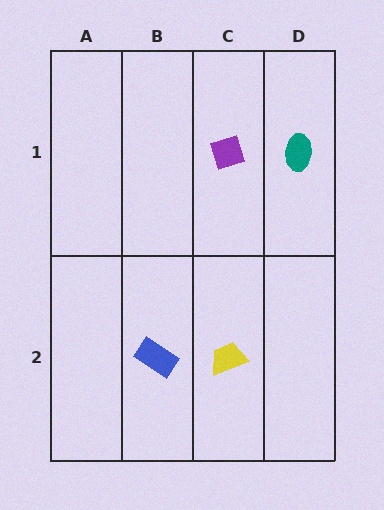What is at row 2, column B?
A blue rectangle.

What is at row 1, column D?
A teal ellipse.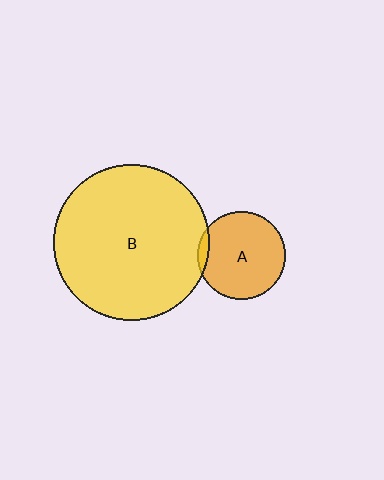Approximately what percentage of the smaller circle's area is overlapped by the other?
Approximately 5%.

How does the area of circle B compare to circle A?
Approximately 3.2 times.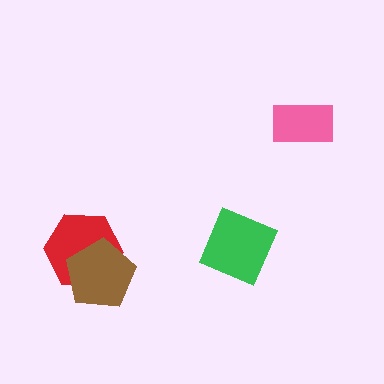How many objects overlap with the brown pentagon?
1 object overlaps with the brown pentagon.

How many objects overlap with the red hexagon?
1 object overlaps with the red hexagon.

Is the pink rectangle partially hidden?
No, no other shape covers it.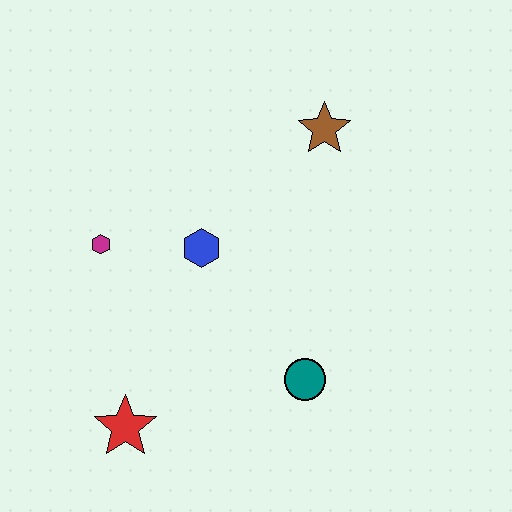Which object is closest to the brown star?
The blue hexagon is closest to the brown star.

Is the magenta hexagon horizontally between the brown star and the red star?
No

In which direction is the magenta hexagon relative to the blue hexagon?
The magenta hexagon is to the left of the blue hexagon.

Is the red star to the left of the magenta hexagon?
No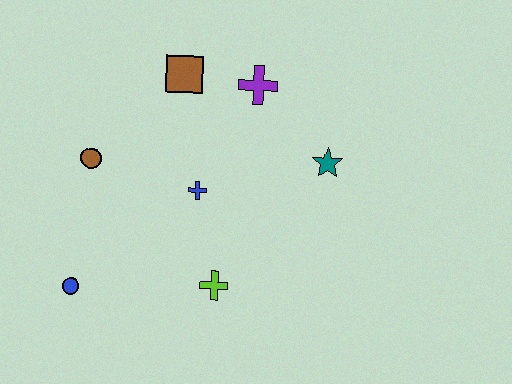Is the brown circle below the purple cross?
Yes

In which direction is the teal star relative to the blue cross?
The teal star is to the right of the blue cross.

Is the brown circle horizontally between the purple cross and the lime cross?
No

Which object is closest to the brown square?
The purple cross is closest to the brown square.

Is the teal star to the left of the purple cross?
No